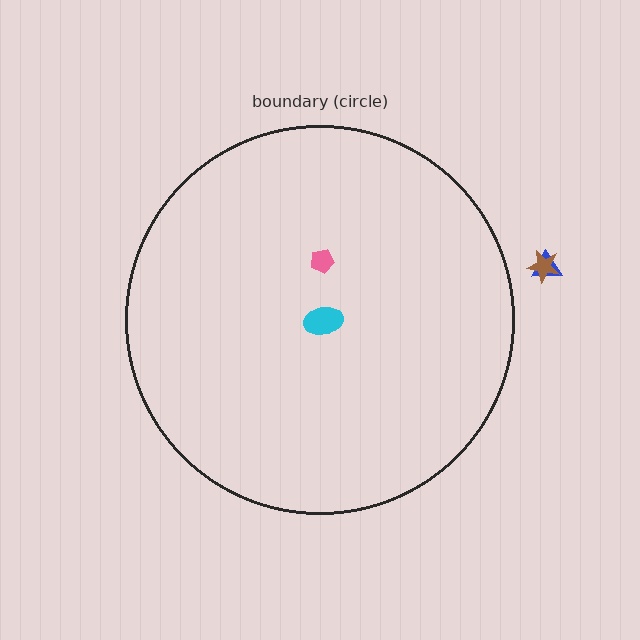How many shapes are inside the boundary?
2 inside, 2 outside.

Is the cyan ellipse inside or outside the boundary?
Inside.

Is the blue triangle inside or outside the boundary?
Outside.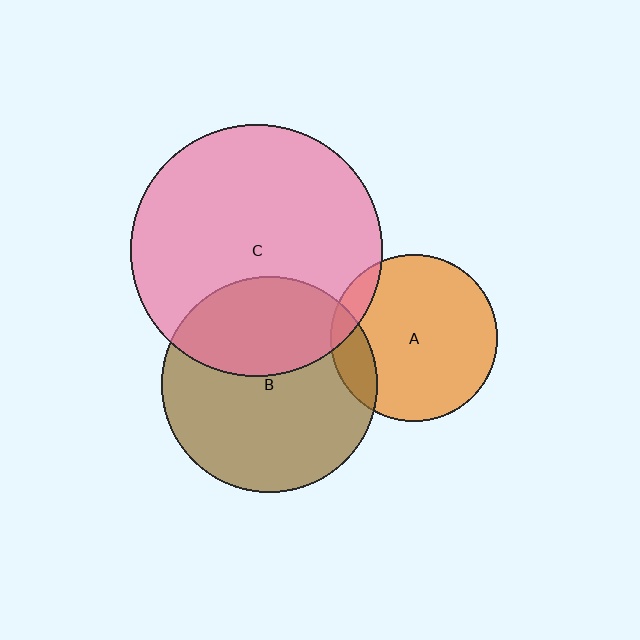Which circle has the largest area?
Circle C (pink).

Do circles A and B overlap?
Yes.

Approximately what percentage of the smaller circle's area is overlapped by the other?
Approximately 15%.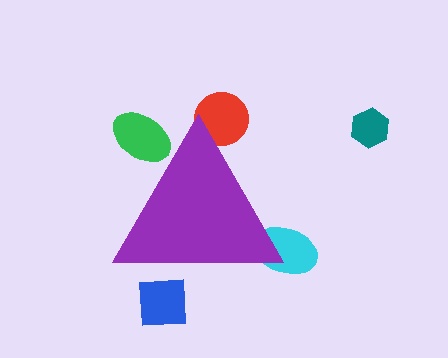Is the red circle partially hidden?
Yes, the red circle is partially hidden behind the purple triangle.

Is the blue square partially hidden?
Yes, the blue square is partially hidden behind the purple triangle.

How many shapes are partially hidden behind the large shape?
4 shapes are partially hidden.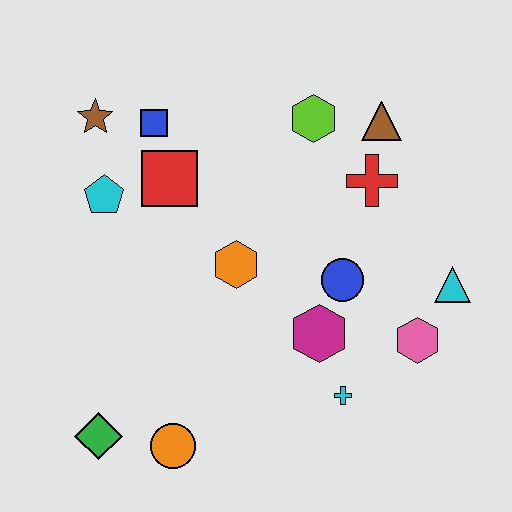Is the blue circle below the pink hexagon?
No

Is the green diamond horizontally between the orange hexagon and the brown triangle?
No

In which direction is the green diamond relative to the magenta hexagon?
The green diamond is to the left of the magenta hexagon.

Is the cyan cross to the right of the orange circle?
Yes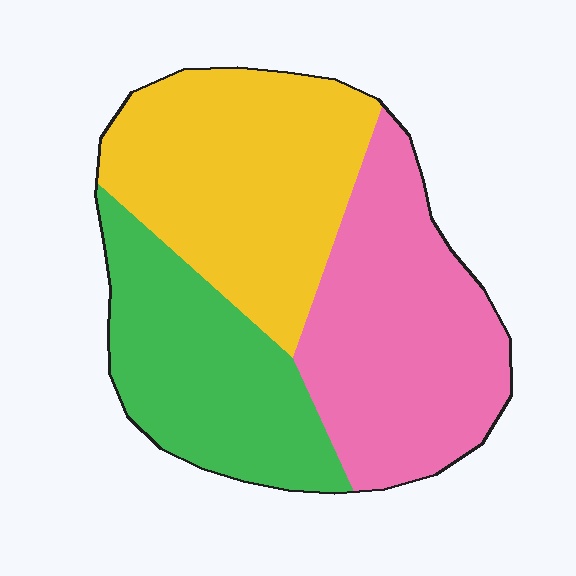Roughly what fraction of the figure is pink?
Pink covers roughly 35% of the figure.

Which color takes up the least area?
Green, at roughly 30%.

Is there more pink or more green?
Pink.